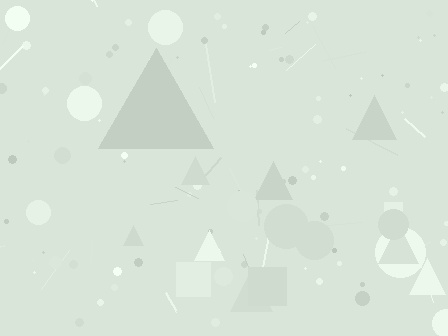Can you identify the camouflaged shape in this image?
The camouflaged shape is a triangle.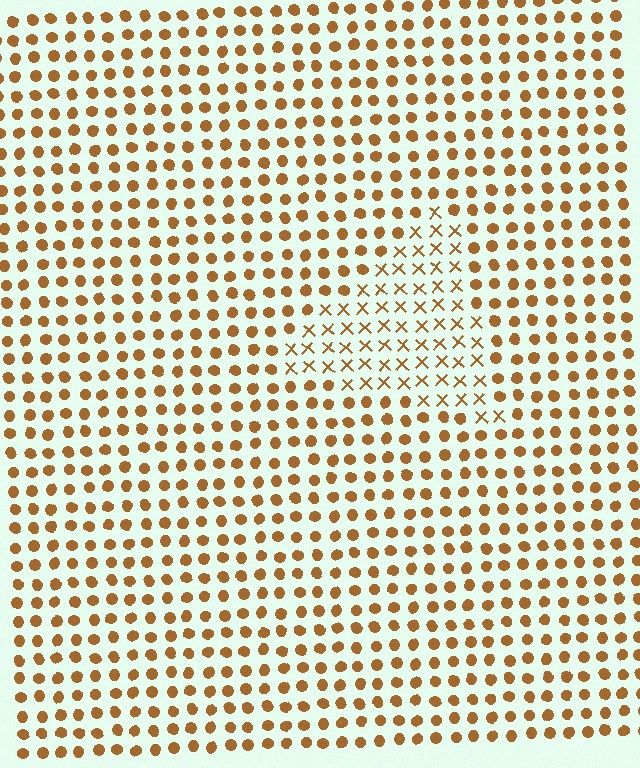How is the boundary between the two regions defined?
The boundary is defined by a change in element shape: X marks inside vs. circles outside. All elements share the same color and spacing.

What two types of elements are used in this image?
The image uses X marks inside the triangle region and circles outside it.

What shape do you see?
I see a triangle.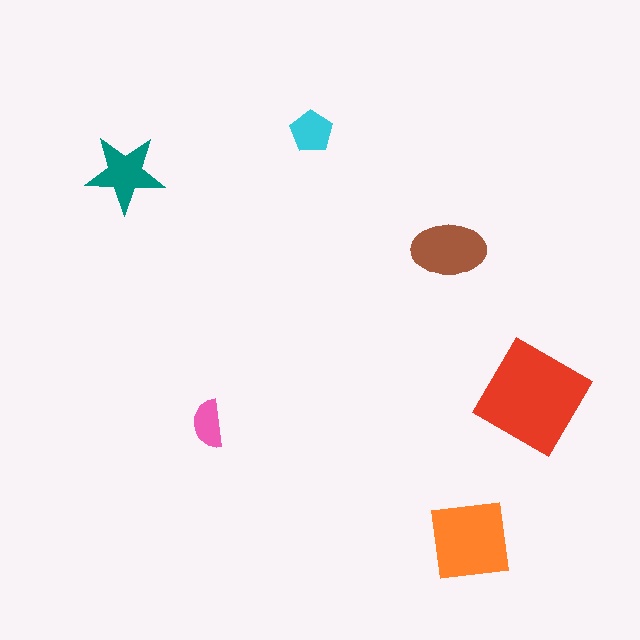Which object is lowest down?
The orange square is bottommost.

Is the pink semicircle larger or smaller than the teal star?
Smaller.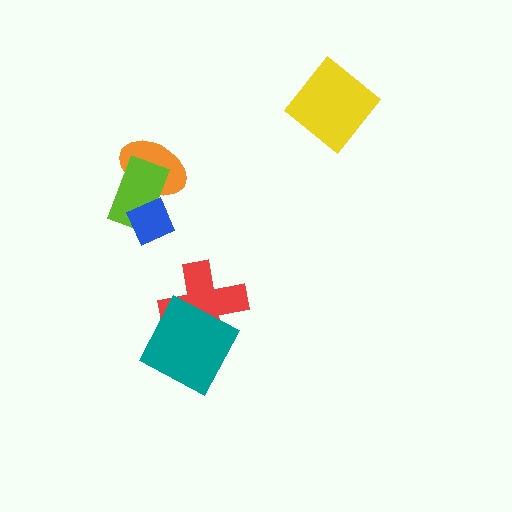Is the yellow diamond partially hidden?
No, no other shape covers it.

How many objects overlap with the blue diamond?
2 objects overlap with the blue diamond.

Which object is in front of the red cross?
The teal square is in front of the red cross.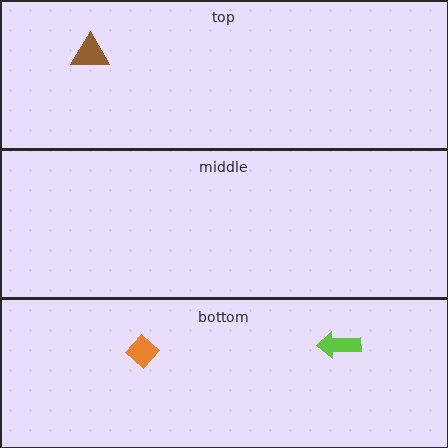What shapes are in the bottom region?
The lime arrow, the orange diamond.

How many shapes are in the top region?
1.